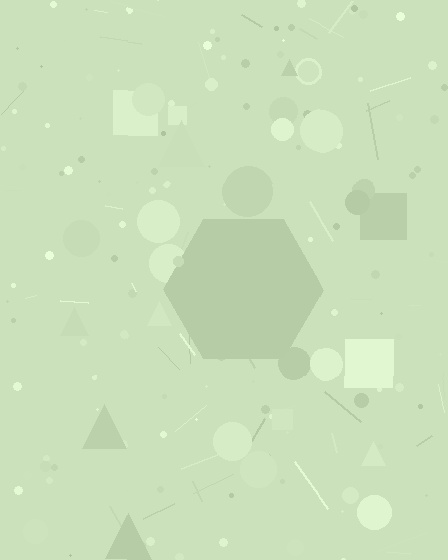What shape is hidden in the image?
A hexagon is hidden in the image.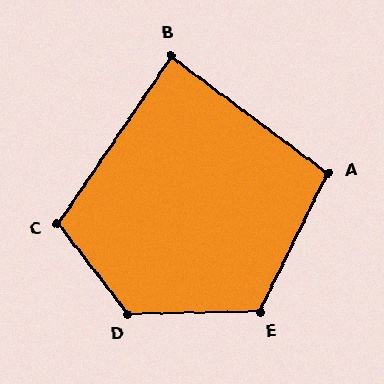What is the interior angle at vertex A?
Approximately 100 degrees (obtuse).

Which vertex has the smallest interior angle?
B, at approximately 87 degrees.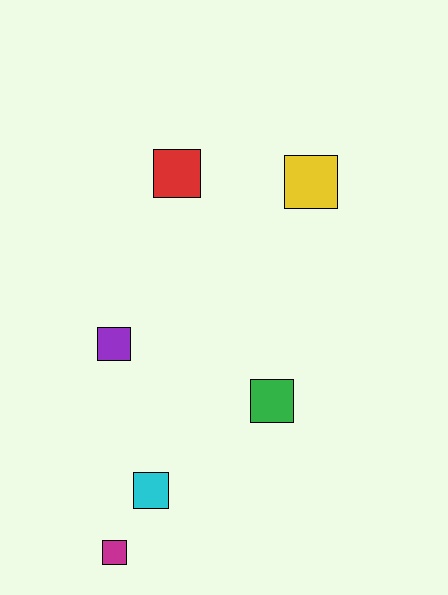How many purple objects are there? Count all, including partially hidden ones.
There is 1 purple object.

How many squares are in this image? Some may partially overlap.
There are 6 squares.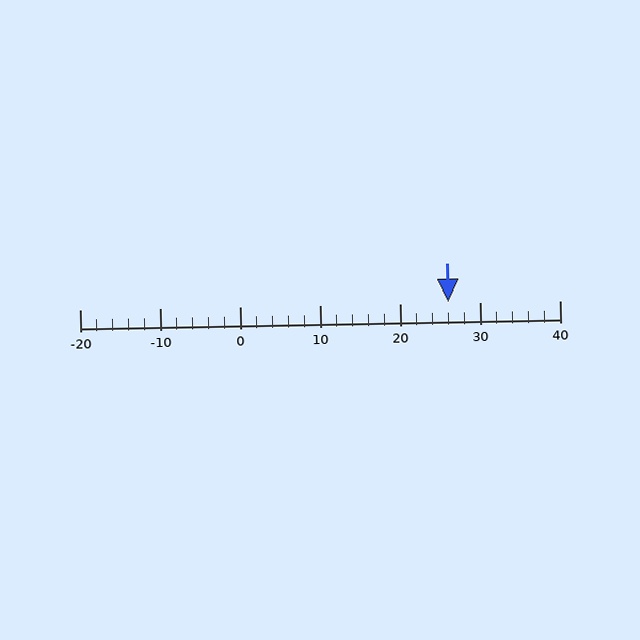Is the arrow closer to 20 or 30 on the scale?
The arrow is closer to 30.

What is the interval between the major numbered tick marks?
The major tick marks are spaced 10 units apart.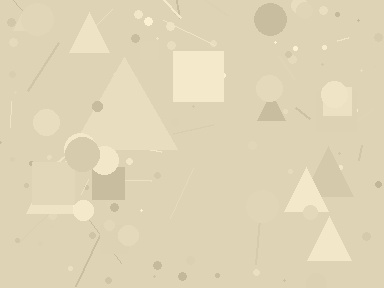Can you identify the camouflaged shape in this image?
The camouflaged shape is a triangle.